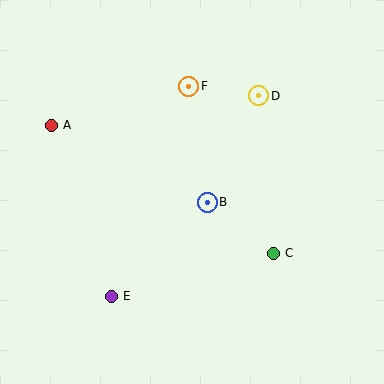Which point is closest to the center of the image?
Point B at (207, 202) is closest to the center.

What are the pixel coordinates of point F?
Point F is at (189, 86).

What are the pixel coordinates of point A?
Point A is at (51, 126).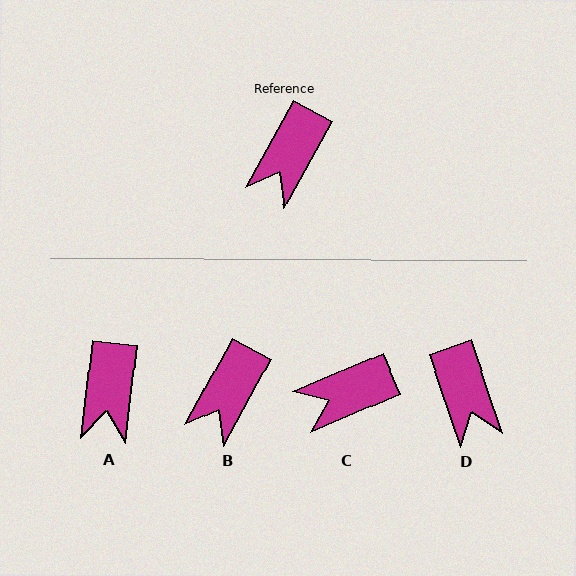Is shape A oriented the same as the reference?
No, it is off by about 22 degrees.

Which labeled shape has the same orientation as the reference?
B.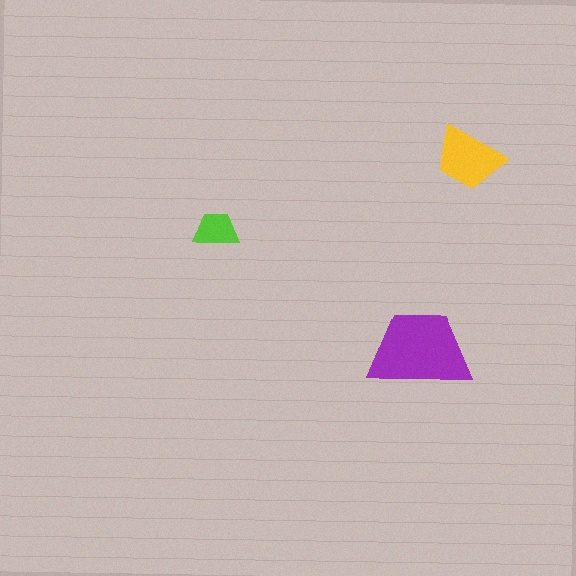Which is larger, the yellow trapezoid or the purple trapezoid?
The purple one.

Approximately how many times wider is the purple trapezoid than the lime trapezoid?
About 2.5 times wider.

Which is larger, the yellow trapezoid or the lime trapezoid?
The yellow one.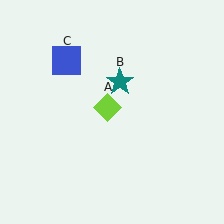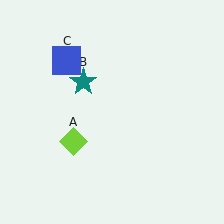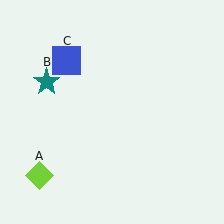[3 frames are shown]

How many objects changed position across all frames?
2 objects changed position: lime diamond (object A), teal star (object B).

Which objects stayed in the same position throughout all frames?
Blue square (object C) remained stationary.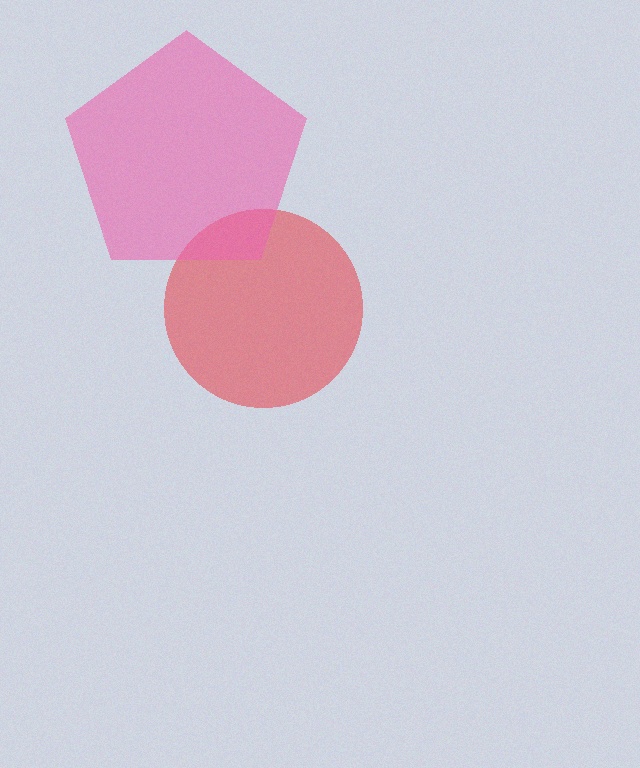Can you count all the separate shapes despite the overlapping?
Yes, there are 2 separate shapes.